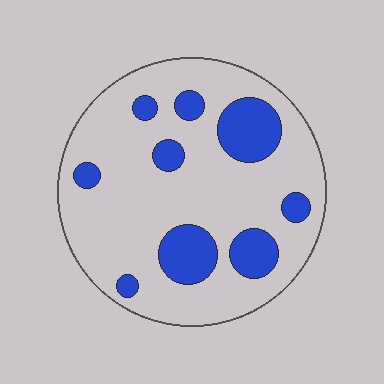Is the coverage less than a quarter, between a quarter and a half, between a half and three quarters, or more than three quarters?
Less than a quarter.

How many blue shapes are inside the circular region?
9.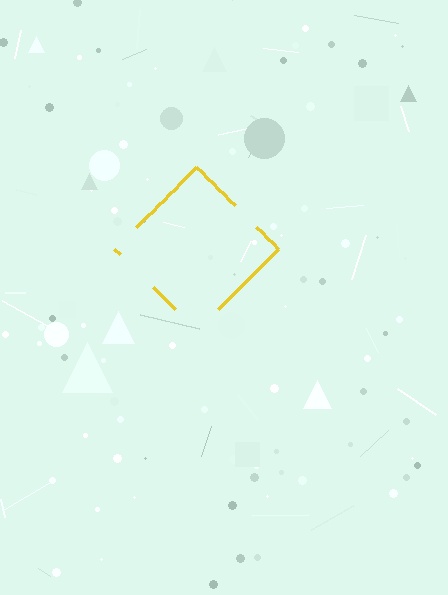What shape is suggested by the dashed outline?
The dashed outline suggests a diamond.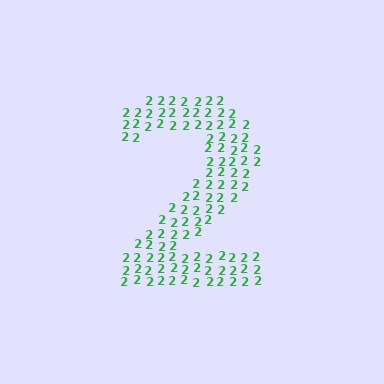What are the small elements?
The small elements are digit 2's.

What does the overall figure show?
The overall figure shows the digit 2.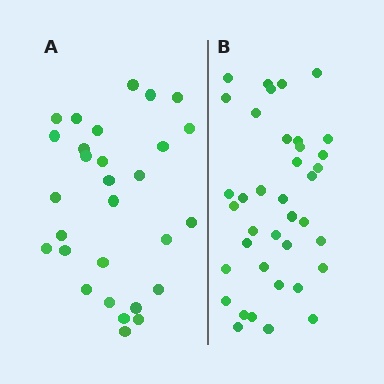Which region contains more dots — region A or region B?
Region B (the right region) has more dots.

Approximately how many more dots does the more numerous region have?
Region B has roughly 8 or so more dots than region A.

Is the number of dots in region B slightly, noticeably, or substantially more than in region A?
Region B has noticeably more, but not dramatically so. The ratio is roughly 1.3 to 1.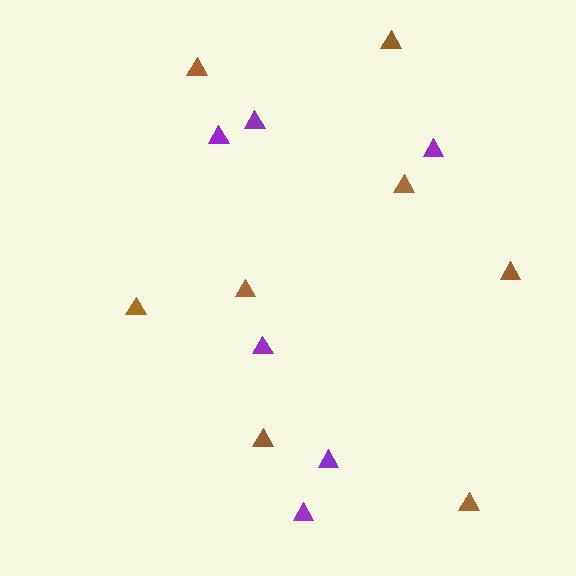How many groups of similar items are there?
There are 2 groups: one group of brown triangles (8) and one group of purple triangles (6).